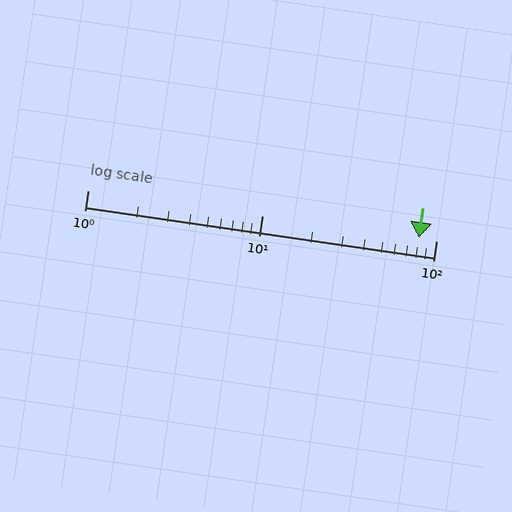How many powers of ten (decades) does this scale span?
The scale spans 2 decades, from 1 to 100.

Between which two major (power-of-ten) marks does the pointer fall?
The pointer is between 10 and 100.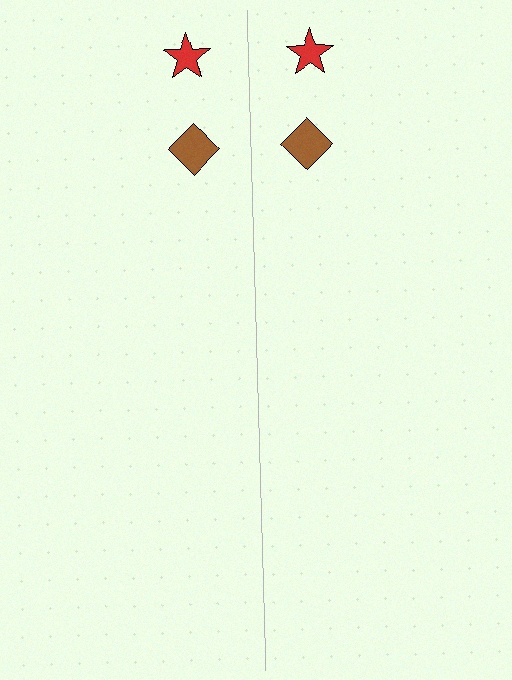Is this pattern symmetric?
Yes, this pattern has bilateral (reflection) symmetry.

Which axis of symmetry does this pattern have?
The pattern has a vertical axis of symmetry running through the center of the image.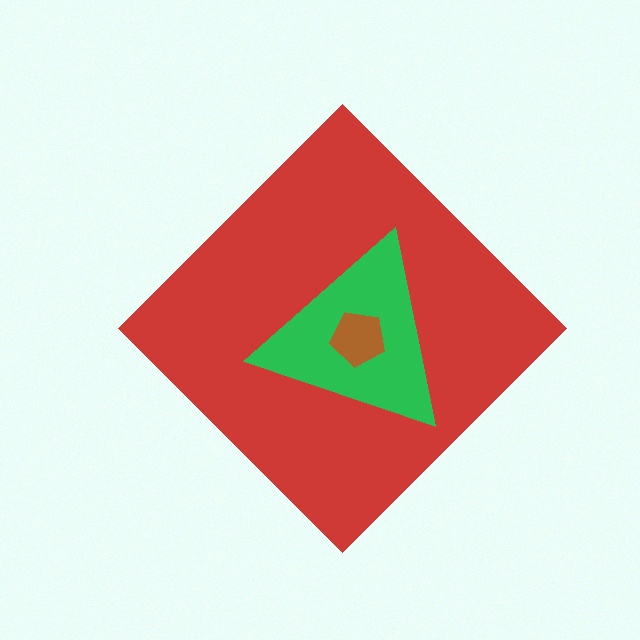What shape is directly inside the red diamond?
The green triangle.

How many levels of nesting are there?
3.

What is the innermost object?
The brown pentagon.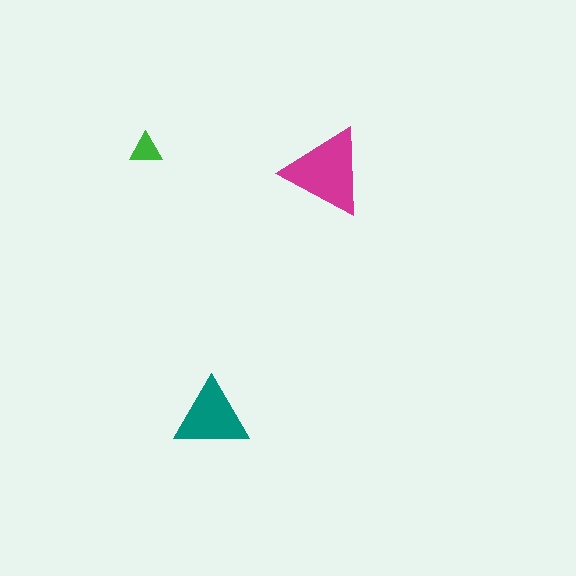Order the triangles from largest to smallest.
the magenta one, the teal one, the green one.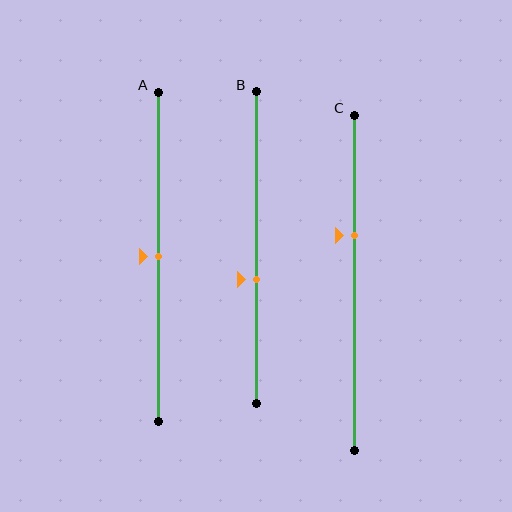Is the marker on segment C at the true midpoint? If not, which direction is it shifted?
No, the marker on segment C is shifted upward by about 14% of the segment length.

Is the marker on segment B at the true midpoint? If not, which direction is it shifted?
No, the marker on segment B is shifted downward by about 10% of the segment length.